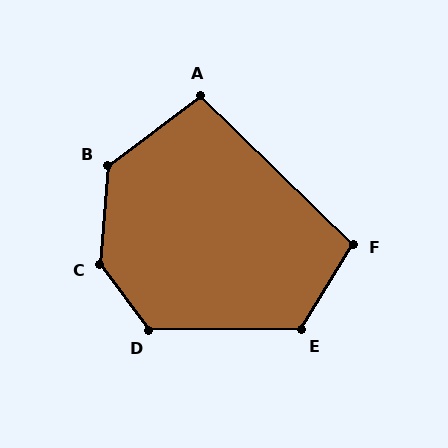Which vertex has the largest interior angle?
C, at approximately 139 degrees.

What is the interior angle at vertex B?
Approximately 131 degrees (obtuse).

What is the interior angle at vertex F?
Approximately 103 degrees (obtuse).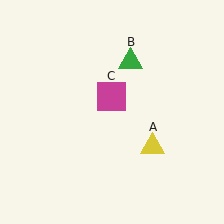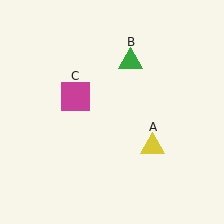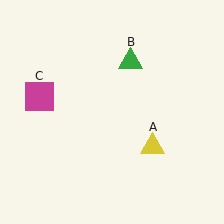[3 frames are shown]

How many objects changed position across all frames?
1 object changed position: magenta square (object C).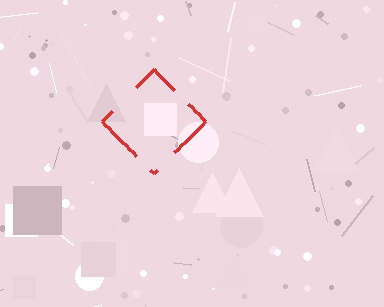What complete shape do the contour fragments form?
The contour fragments form a diamond.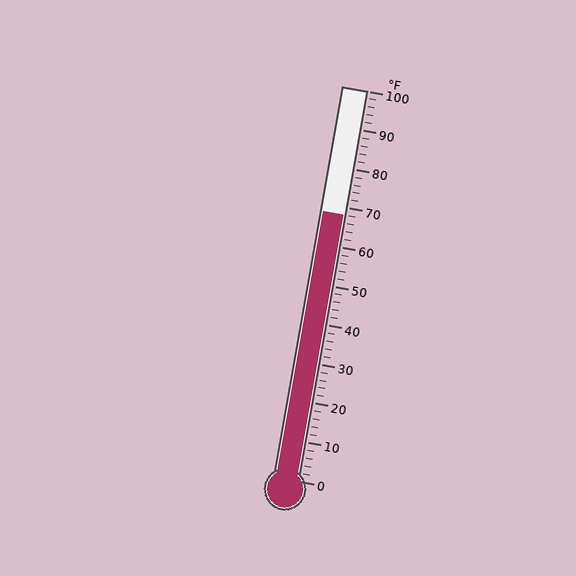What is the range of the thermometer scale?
The thermometer scale ranges from 0°F to 100°F.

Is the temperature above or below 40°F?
The temperature is above 40°F.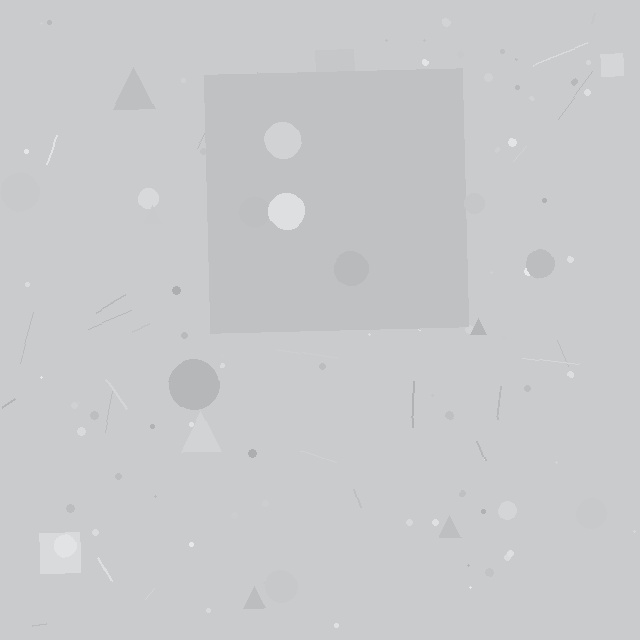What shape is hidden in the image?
A square is hidden in the image.